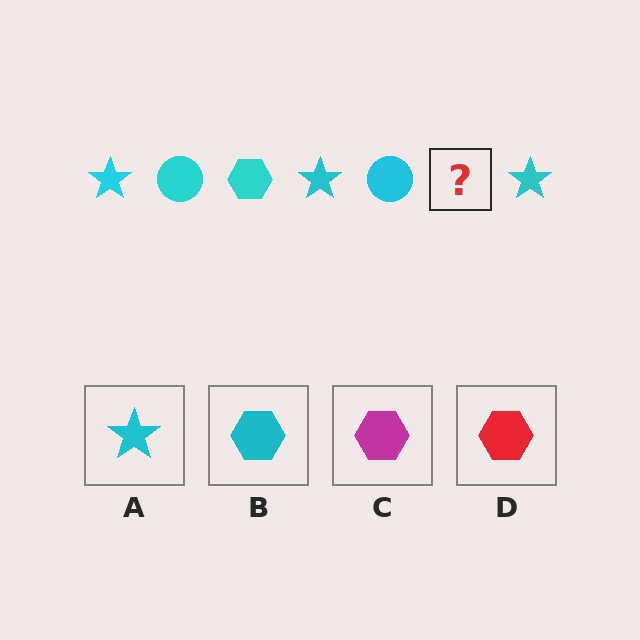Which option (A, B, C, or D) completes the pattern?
B.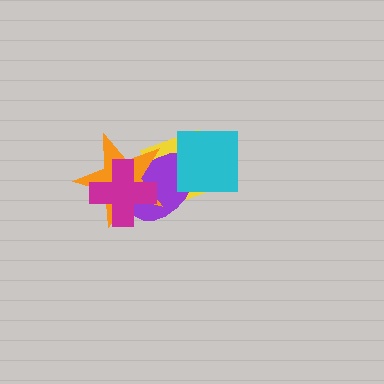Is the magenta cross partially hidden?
No, no other shape covers it.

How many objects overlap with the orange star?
3 objects overlap with the orange star.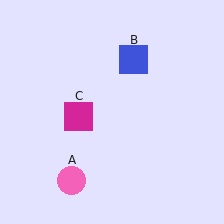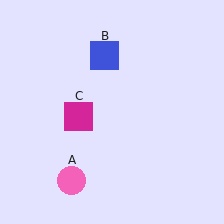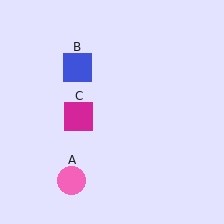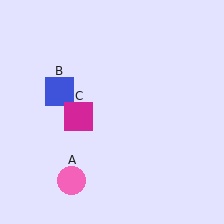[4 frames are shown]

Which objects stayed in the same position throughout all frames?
Pink circle (object A) and magenta square (object C) remained stationary.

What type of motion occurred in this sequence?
The blue square (object B) rotated counterclockwise around the center of the scene.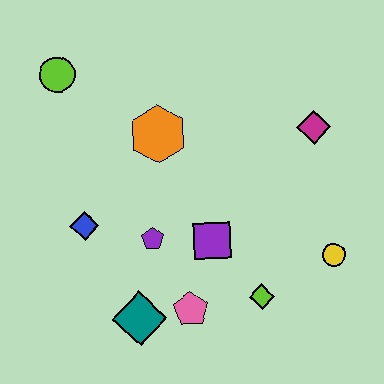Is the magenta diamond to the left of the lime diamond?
No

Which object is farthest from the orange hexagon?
The yellow circle is farthest from the orange hexagon.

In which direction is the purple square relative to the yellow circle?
The purple square is to the left of the yellow circle.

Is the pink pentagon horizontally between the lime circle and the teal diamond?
No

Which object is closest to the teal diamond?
The pink pentagon is closest to the teal diamond.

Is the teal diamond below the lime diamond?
Yes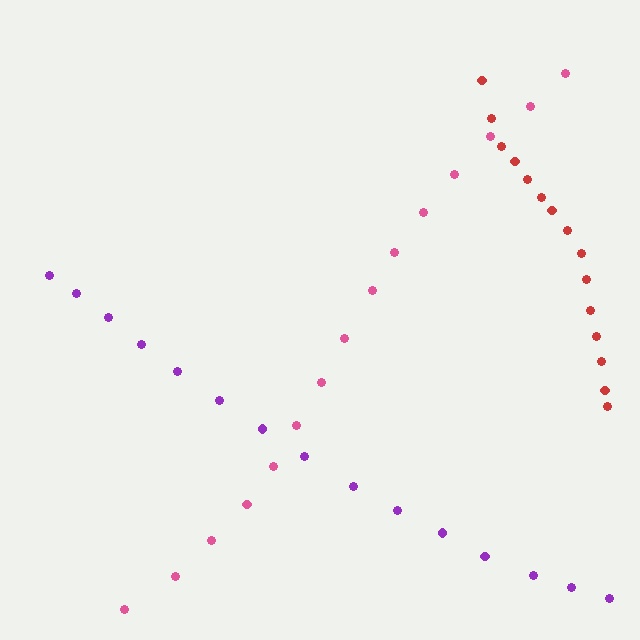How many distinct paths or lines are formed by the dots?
There are 3 distinct paths.